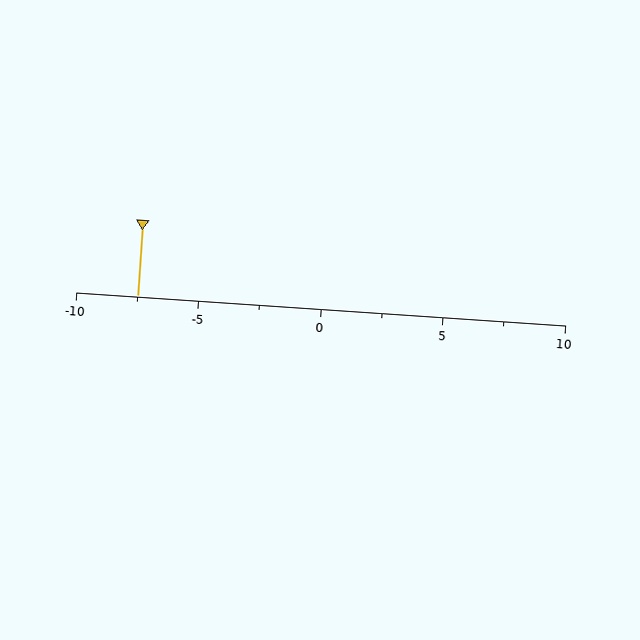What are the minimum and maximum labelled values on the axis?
The axis runs from -10 to 10.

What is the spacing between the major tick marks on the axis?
The major ticks are spaced 5 apart.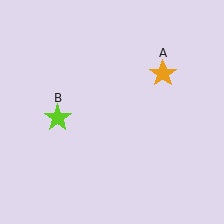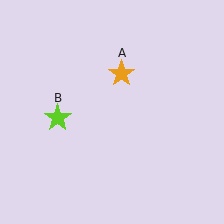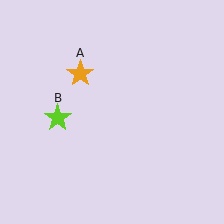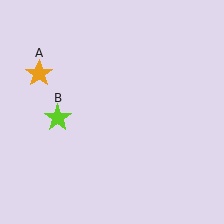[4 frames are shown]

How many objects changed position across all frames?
1 object changed position: orange star (object A).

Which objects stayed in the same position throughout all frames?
Lime star (object B) remained stationary.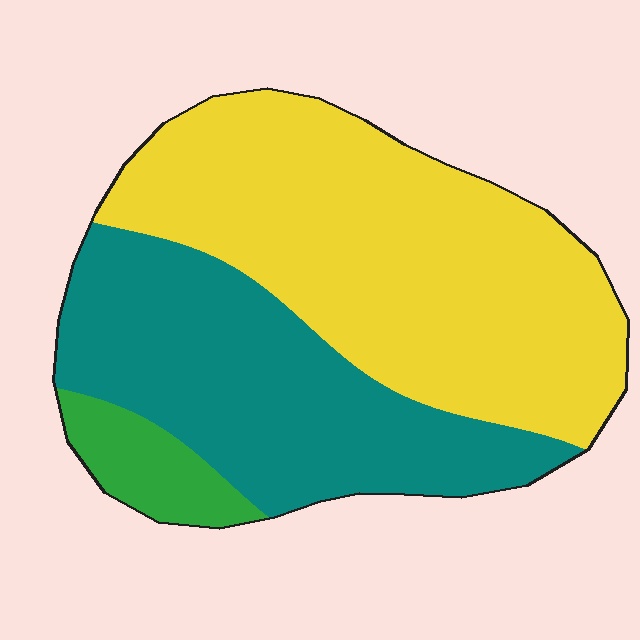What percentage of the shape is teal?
Teal covers roughly 40% of the shape.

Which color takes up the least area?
Green, at roughly 10%.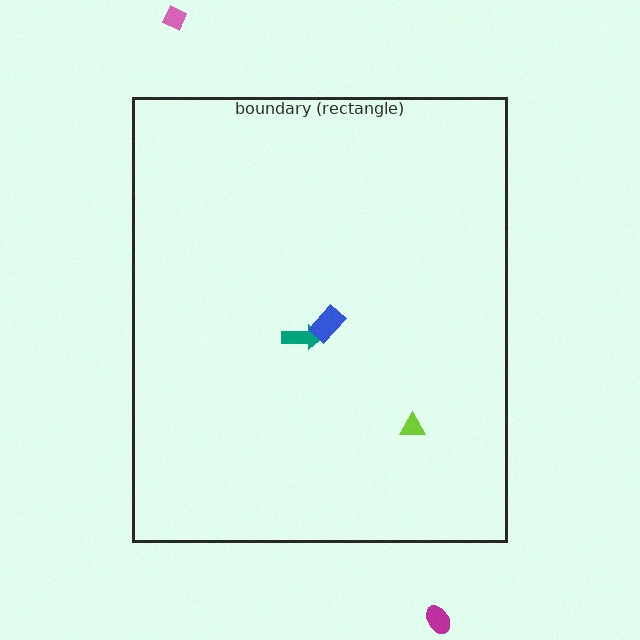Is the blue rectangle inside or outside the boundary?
Inside.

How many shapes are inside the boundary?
3 inside, 2 outside.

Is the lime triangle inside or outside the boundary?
Inside.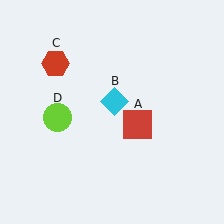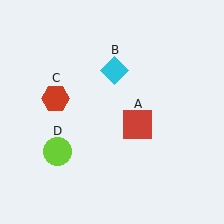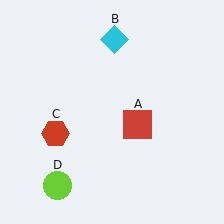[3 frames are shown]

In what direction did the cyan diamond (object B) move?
The cyan diamond (object B) moved up.